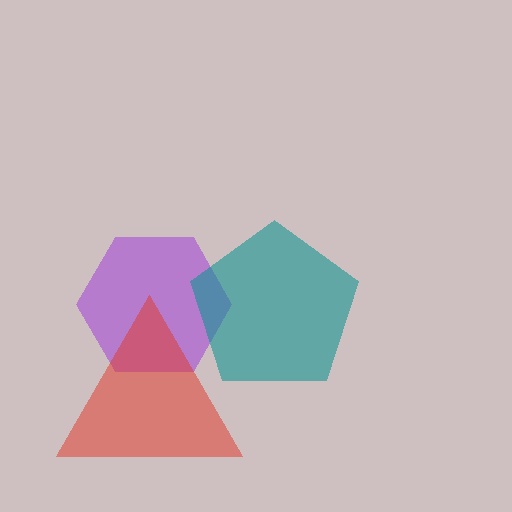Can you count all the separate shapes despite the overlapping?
Yes, there are 3 separate shapes.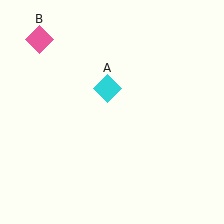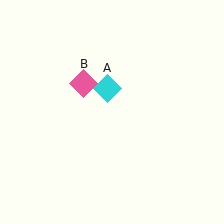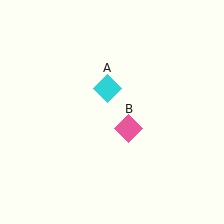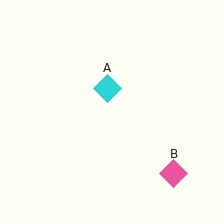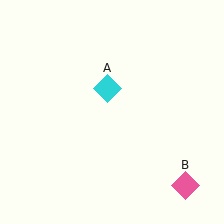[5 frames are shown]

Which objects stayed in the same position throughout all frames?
Cyan diamond (object A) remained stationary.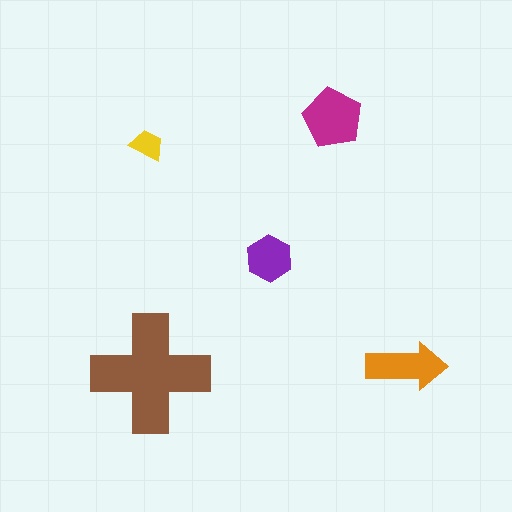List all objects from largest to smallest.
The brown cross, the magenta pentagon, the orange arrow, the purple hexagon, the yellow trapezoid.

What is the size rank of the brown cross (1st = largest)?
1st.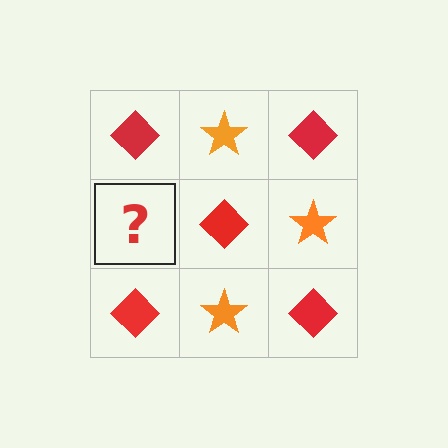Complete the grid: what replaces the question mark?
The question mark should be replaced with an orange star.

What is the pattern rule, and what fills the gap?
The rule is that it alternates red diamond and orange star in a checkerboard pattern. The gap should be filled with an orange star.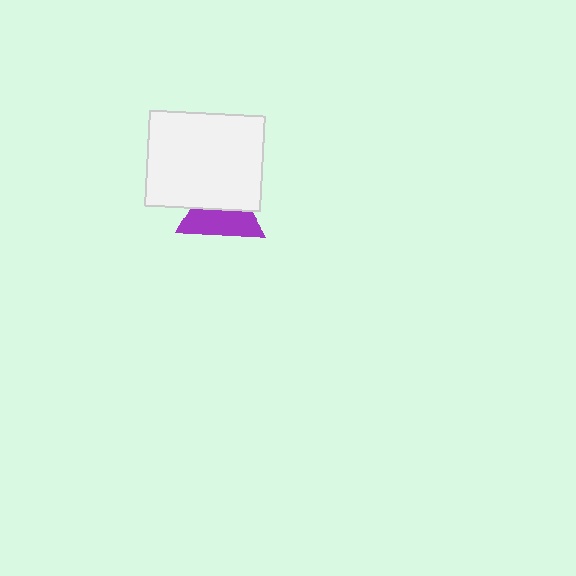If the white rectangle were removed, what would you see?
You would see the complete purple triangle.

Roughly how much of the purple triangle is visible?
About half of it is visible (roughly 55%).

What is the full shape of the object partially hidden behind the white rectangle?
The partially hidden object is a purple triangle.